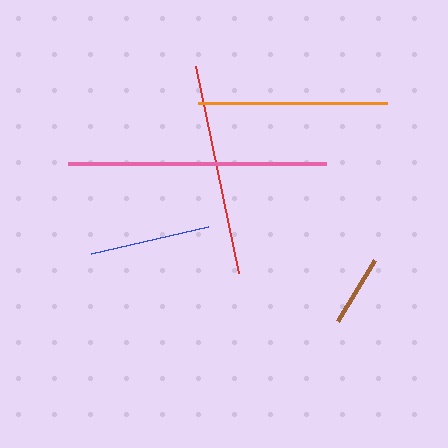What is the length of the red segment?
The red segment is approximately 211 pixels long.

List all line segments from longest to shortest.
From longest to shortest: pink, red, orange, blue, brown.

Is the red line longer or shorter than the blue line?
The red line is longer than the blue line.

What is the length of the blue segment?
The blue segment is approximately 120 pixels long.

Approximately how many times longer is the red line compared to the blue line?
The red line is approximately 1.8 times the length of the blue line.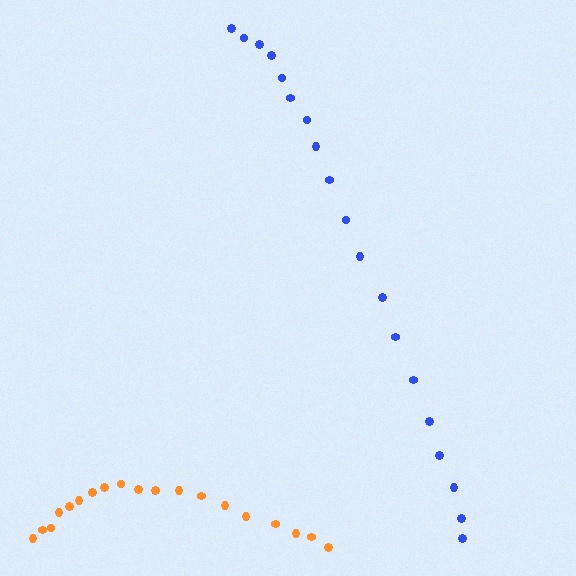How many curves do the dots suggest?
There are 2 distinct paths.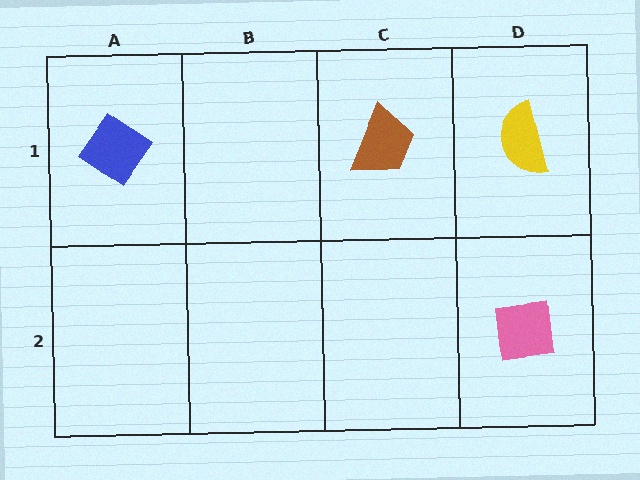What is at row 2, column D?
A pink square.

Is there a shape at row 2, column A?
No, that cell is empty.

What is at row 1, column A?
A blue diamond.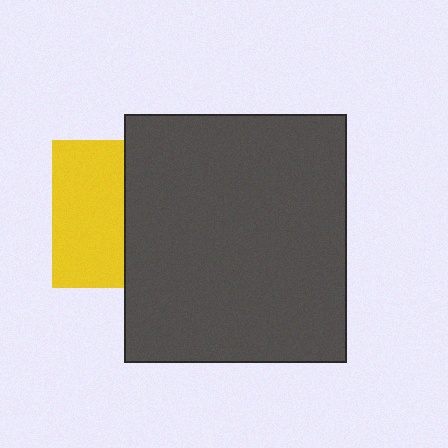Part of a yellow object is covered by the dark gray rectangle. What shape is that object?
It is a square.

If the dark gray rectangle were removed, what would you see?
You would see the complete yellow square.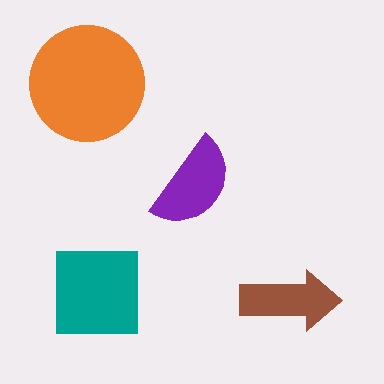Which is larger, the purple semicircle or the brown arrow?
The purple semicircle.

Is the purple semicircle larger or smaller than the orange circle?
Smaller.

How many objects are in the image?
There are 4 objects in the image.